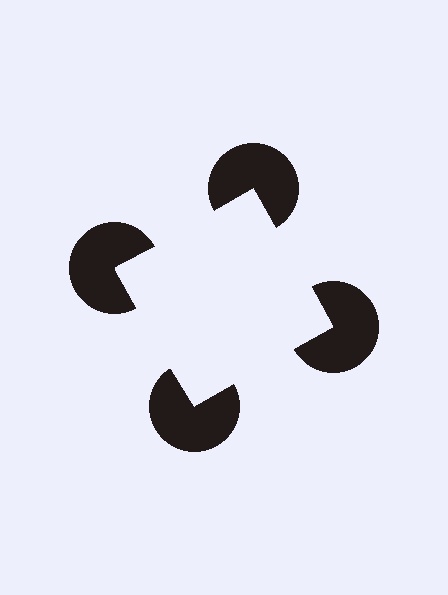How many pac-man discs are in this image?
There are 4 — one at each vertex of the illusory square.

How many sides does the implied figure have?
4 sides.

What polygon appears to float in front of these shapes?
An illusory square — its edges are inferred from the aligned wedge cuts in the pac-man discs, not physically drawn.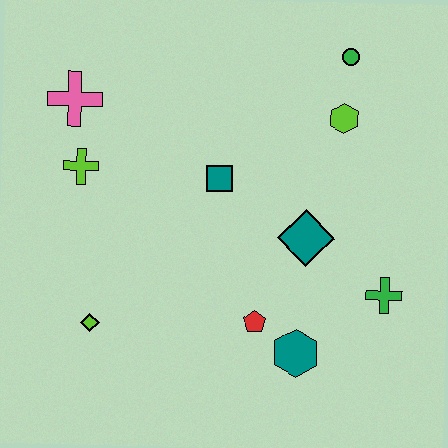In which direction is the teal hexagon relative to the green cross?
The teal hexagon is to the left of the green cross.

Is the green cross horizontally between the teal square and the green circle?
No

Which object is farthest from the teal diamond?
The pink cross is farthest from the teal diamond.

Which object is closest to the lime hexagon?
The green circle is closest to the lime hexagon.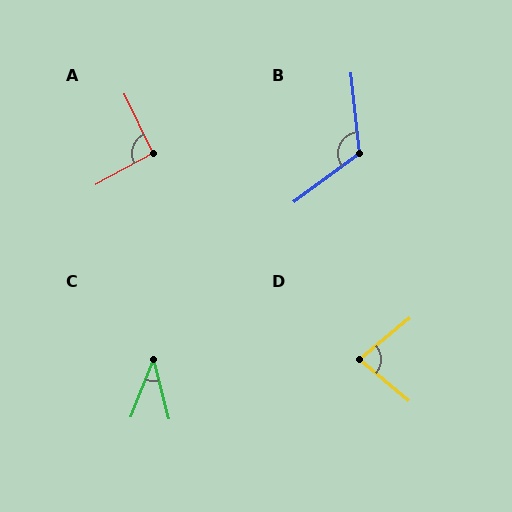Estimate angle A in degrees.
Approximately 93 degrees.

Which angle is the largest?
B, at approximately 121 degrees.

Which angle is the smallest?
C, at approximately 36 degrees.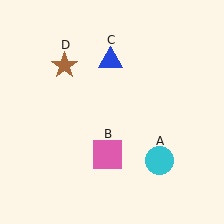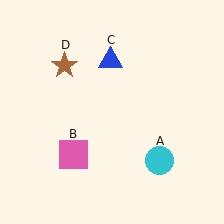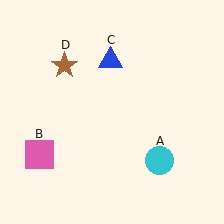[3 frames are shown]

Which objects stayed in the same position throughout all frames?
Cyan circle (object A) and blue triangle (object C) and brown star (object D) remained stationary.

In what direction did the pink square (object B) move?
The pink square (object B) moved left.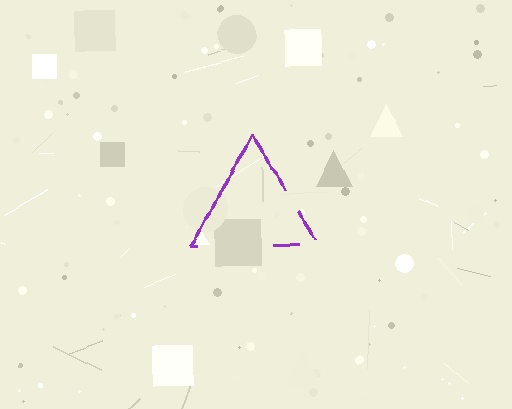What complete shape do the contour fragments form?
The contour fragments form a triangle.